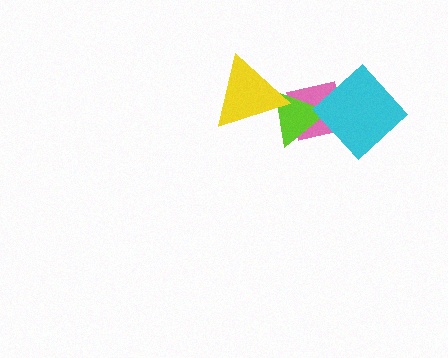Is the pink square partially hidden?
Yes, it is partially covered by another shape.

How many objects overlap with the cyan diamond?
2 objects overlap with the cyan diamond.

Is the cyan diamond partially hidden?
No, no other shape covers it.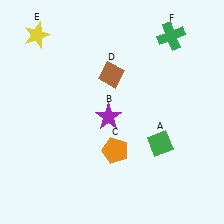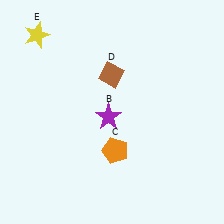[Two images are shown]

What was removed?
The green cross (F), the green diamond (A) were removed in Image 2.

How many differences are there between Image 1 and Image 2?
There are 2 differences between the two images.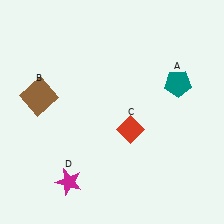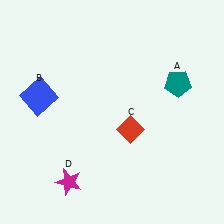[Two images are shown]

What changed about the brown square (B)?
In Image 1, B is brown. In Image 2, it changed to blue.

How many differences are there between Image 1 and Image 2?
There is 1 difference between the two images.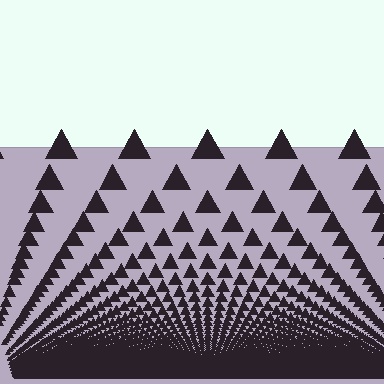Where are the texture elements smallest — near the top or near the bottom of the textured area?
Near the bottom.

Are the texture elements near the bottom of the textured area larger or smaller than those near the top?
Smaller. The gradient is inverted — elements near the bottom are smaller and denser.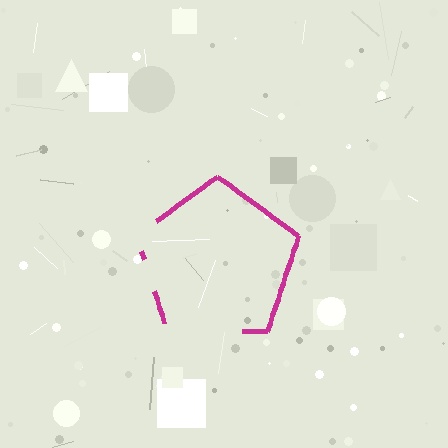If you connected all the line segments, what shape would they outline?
They would outline a pentagon.